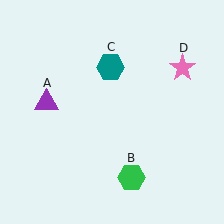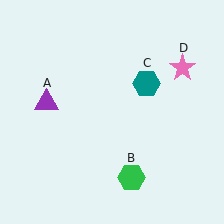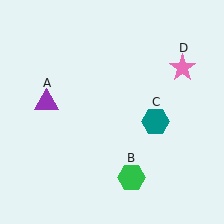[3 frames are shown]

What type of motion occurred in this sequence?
The teal hexagon (object C) rotated clockwise around the center of the scene.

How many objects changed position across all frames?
1 object changed position: teal hexagon (object C).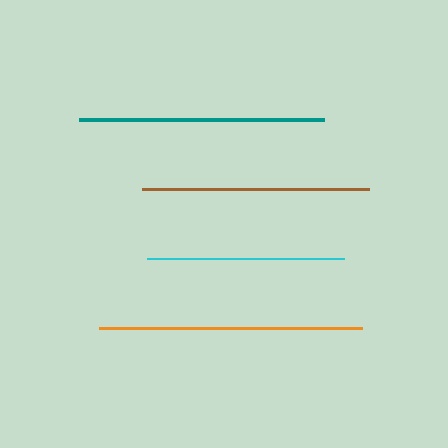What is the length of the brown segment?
The brown segment is approximately 227 pixels long.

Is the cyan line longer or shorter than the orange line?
The orange line is longer than the cyan line.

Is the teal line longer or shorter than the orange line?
The orange line is longer than the teal line.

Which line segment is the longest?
The orange line is the longest at approximately 264 pixels.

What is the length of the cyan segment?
The cyan segment is approximately 197 pixels long.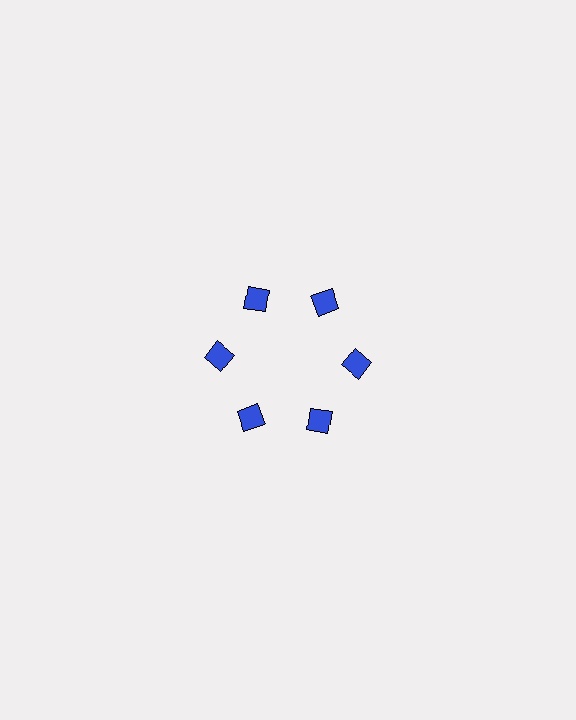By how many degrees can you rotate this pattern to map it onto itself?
The pattern maps onto itself every 60 degrees of rotation.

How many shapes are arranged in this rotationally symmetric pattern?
There are 6 shapes, arranged in 6 groups of 1.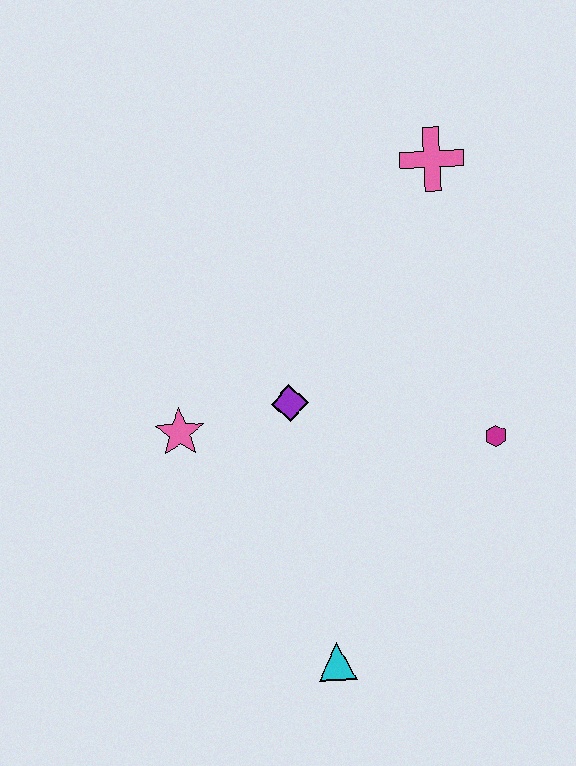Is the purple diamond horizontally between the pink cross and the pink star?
Yes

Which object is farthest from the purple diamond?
The pink cross is farthest from the purple diamond.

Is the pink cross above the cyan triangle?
Yes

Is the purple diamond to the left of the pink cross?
Yes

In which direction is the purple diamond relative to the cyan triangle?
The purple diamond is above the cyan triangle.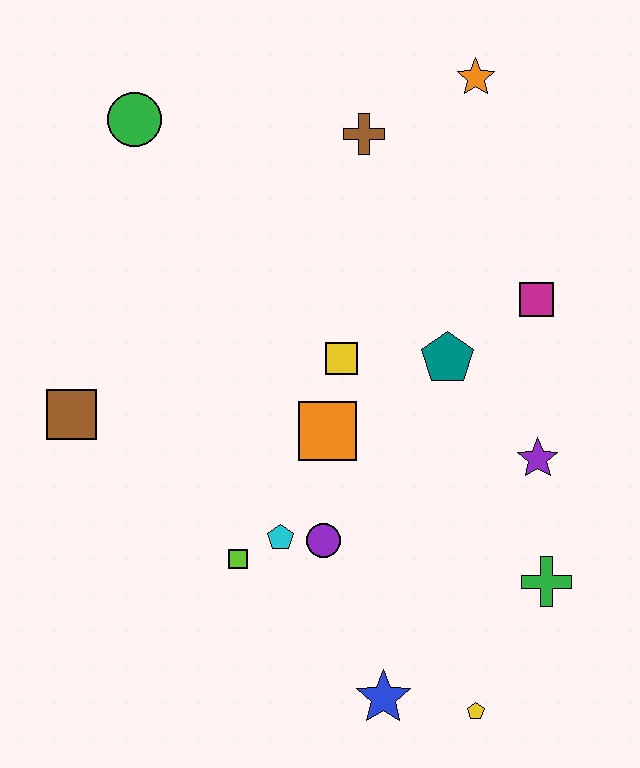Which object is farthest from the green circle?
The yellow pentagon is farthest from the green circle.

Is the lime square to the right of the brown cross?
No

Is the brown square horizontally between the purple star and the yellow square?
No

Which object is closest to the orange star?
The brown cross is closest to the orange star.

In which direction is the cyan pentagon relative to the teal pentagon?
The cyan pentagon is below the teal pentagon.